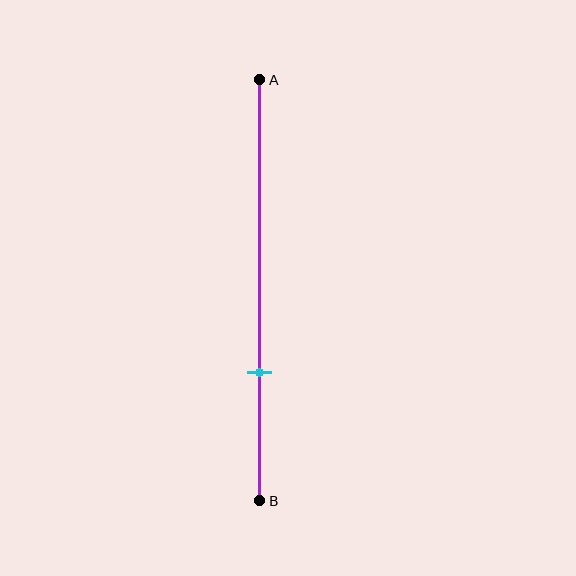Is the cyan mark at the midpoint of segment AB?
No, the mark is at about 70% from A, not at the 50% midpoint.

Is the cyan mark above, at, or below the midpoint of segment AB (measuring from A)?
The cyan mark is below the midpoint of segment AB.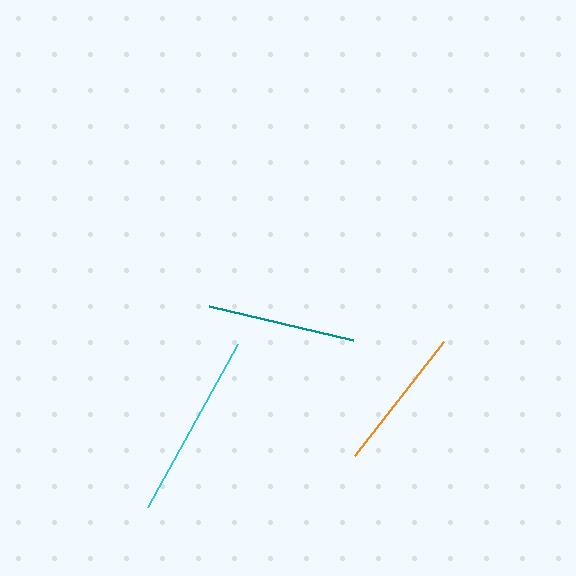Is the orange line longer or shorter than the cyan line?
The cyan line is longer than the orange line.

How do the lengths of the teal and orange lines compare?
The teal and orange lines are approximately the same length.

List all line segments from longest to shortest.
From longest to shortest: cyan, teal, orange.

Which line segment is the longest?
The cyan line is the longest at approximately 186 pixels.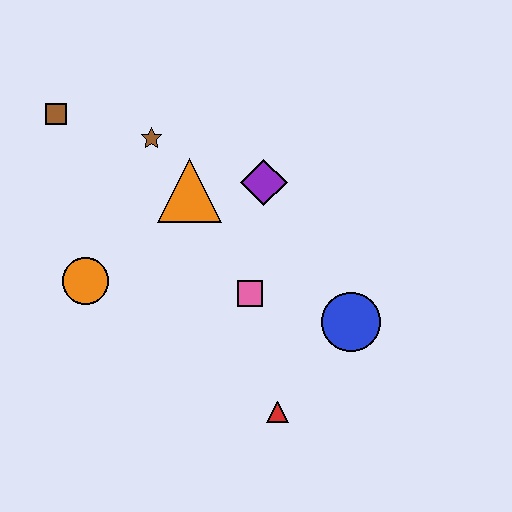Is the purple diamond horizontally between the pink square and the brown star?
No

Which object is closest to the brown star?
The orange triangle is closest to the brown star.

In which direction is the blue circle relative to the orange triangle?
The blue circle is to the right of the orange triangle.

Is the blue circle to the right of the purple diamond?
Yes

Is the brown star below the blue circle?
No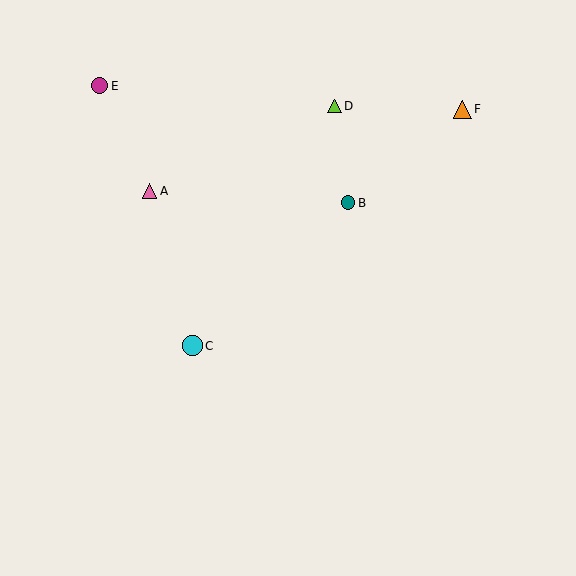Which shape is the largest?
The cyan circle (labeled C) is the largest.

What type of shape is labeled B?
Shape B is a teal circle.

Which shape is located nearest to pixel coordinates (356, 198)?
The teal circle (labeled B) at (348, 203) is nearest to that location.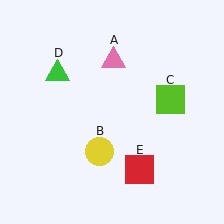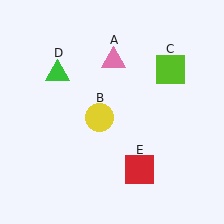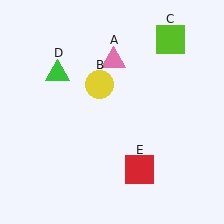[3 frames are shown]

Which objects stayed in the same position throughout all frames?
Pink triangle (object A) and green triangle (object D) and red square (object E) remained stationary.